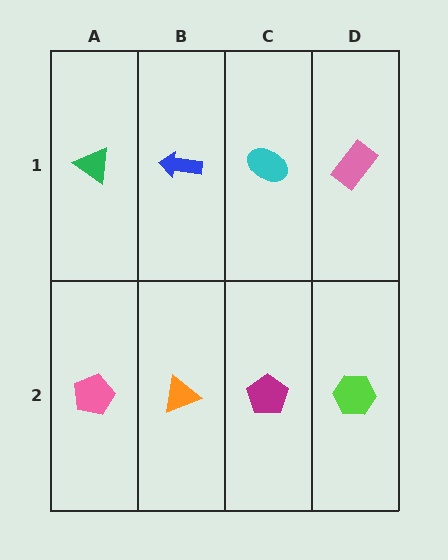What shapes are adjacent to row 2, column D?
A pink rectangle (row 1, column D), a magenta pentagon (row 2, column C).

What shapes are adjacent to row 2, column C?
A cyan ellipse (row 1, column C), an orange triangle (row 2, column B), a lime hexagon (row 2, column D).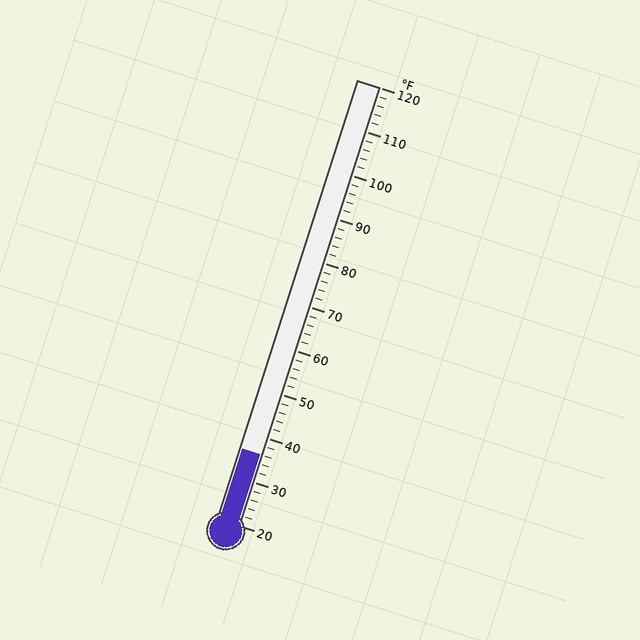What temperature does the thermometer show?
The thermometer shows approximately 36°F.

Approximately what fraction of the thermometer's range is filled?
The thermometer is filled to approximately 15% of its range.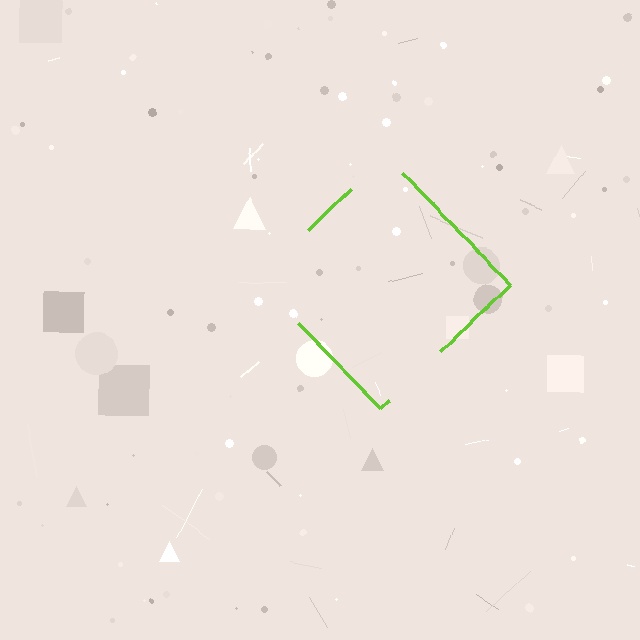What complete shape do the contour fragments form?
The contour fragments form a diamond.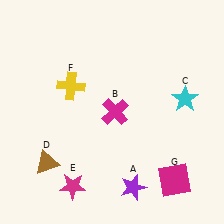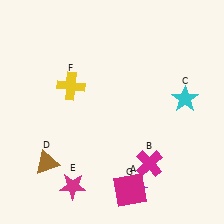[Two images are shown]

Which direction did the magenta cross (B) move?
The magenta cross (B) moved down.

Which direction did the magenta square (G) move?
The magenta square (G) moved left.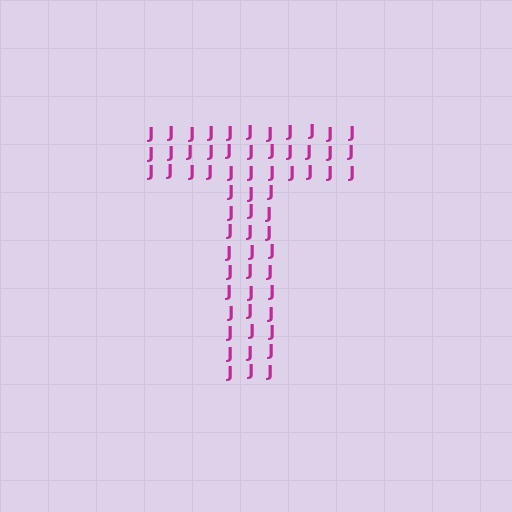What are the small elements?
The small elements are letter J's.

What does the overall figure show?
The overall figure shows the letter T.